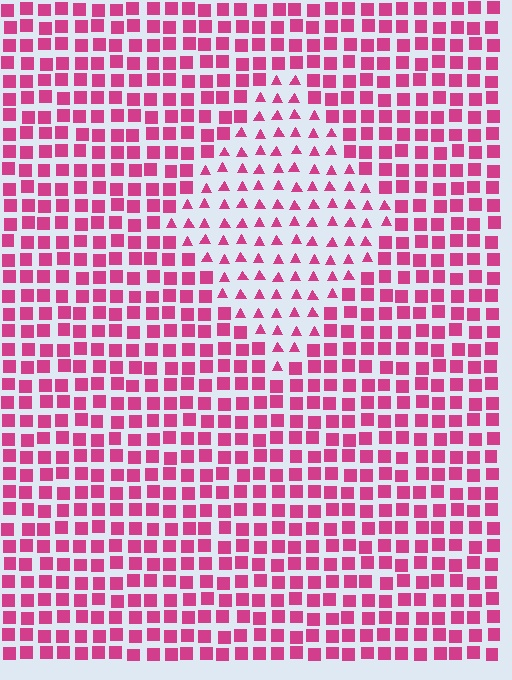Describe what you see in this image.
The image is filled with small magenta elements arranged in a uniform grid. A diamond-shaped region contains triangles, while the surrounding area contains squares. The boundary is defined purely by the change in element shape.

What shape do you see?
I see a diamond.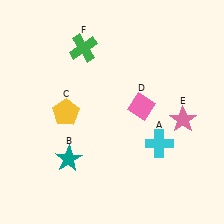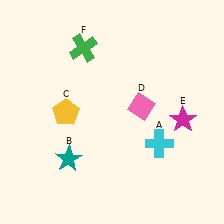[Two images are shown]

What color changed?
The star (E) changed from pink in Image 1 to magenta in Image 2.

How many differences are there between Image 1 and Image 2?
There is 1 difference between the two images.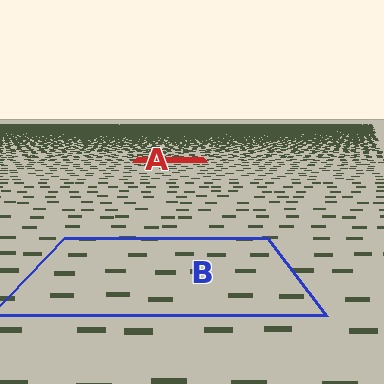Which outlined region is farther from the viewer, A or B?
Region A is farther from the viewer — the texture elements inside it appear smaller and more densely packed.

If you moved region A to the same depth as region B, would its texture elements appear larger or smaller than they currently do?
They would appear larger. At a closer depth, the same texture elements are projected at a bigger on-screen size.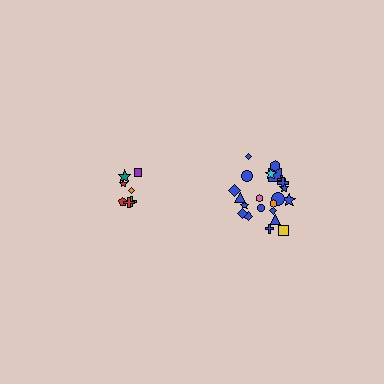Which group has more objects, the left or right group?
The right group.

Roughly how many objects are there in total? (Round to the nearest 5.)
Roughly 30 objects in total.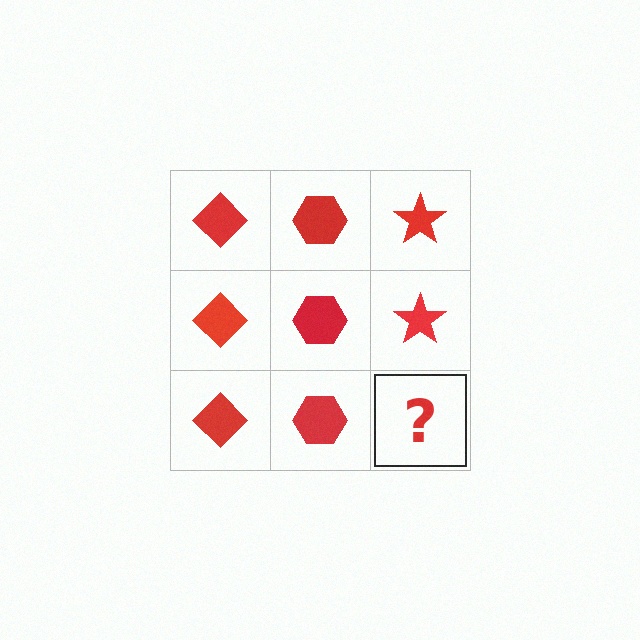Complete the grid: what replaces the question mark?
The question mark should be replaced with a red star.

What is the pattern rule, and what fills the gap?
The rule is that each column has a consistent shape. The gap should be filled with a red star.